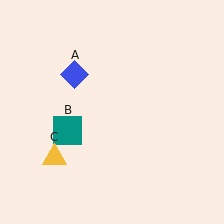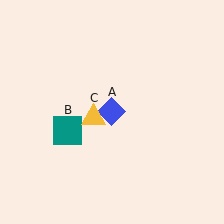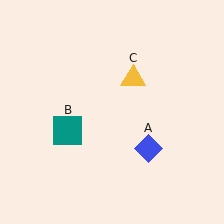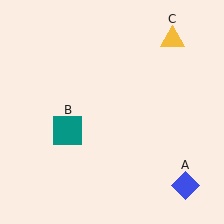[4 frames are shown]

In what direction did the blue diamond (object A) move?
The blue diamond (object A) moved down and to the right.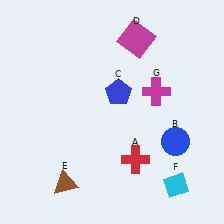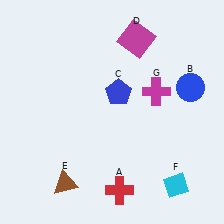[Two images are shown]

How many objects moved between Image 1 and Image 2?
2 objects moved between the two images.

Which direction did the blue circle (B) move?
The blue circle (B) moved up.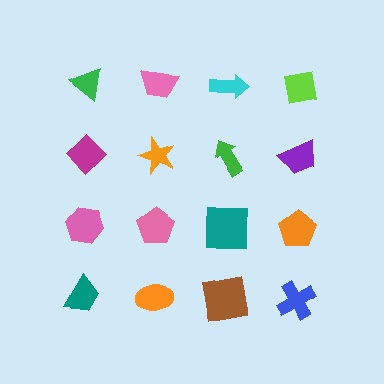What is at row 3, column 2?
A pink pentagon.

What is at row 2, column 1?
A magenta diamond.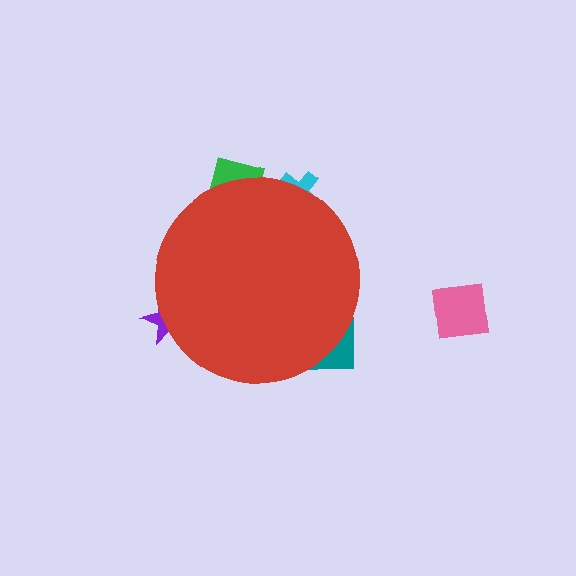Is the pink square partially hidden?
No, the pink square is fully visible.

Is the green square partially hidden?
Yes, the green square is partially hidden behind the red circle.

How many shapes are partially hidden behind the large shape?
4 shapes are partially hidden.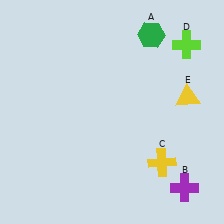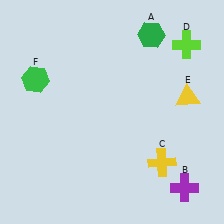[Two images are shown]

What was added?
A green hexagon (F) was added in Image 2.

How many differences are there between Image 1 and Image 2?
There is 1 difference between the two images.